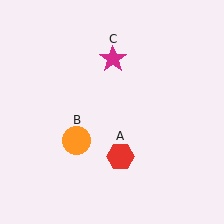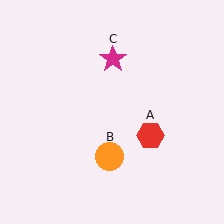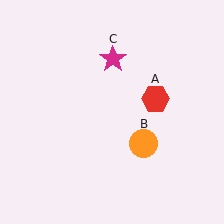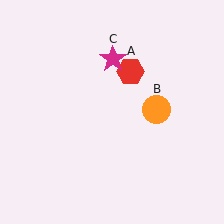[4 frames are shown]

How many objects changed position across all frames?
2 objects changed position: red hexagon (object A), orange circle (object B).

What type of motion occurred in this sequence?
The red hexagon (object A), orange circle (object B) rotated counterclockwise around the center of the scene.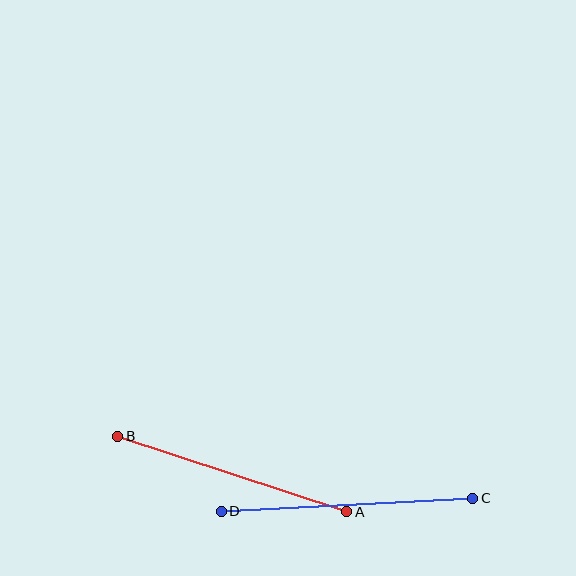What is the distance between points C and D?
The distance is approximately 252 pixels.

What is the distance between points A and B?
The distance is approximately 241 pixels.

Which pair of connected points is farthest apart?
Points C and D are farthest apart.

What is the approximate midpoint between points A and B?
The midpoint is at approximately (232, 474) pixels.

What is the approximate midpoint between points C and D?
The midpoint is at approximately (347, 505) pixels.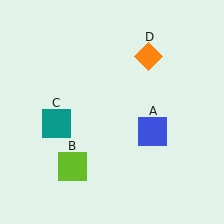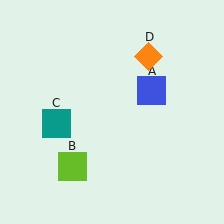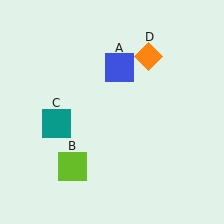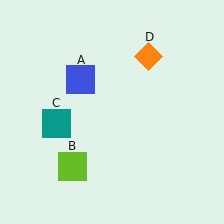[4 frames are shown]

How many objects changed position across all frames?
1 object changed position: blue square (object A).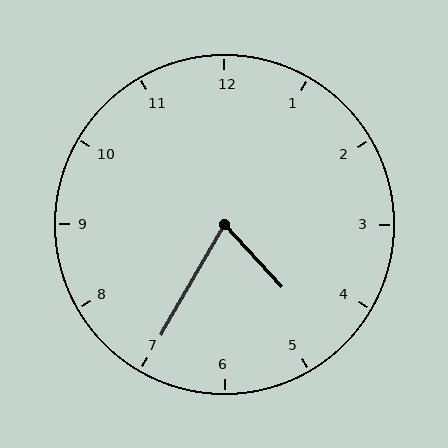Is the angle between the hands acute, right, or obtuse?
It is acute.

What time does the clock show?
4:35.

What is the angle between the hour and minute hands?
Approximately 72 degrees.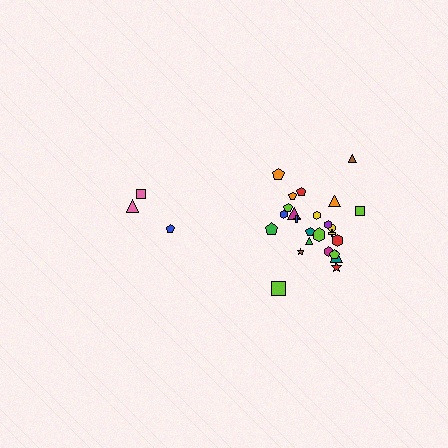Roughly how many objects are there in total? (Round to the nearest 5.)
Roughly 30 objects in total.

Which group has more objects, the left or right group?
The right group.